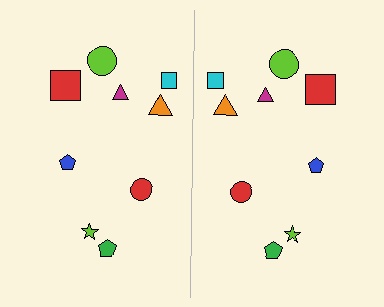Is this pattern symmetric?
Yes, this pattern has bilateral (reflection) symmetry.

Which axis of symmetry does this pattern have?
The pattern has a vertical axis of symmetry running through the center of the image.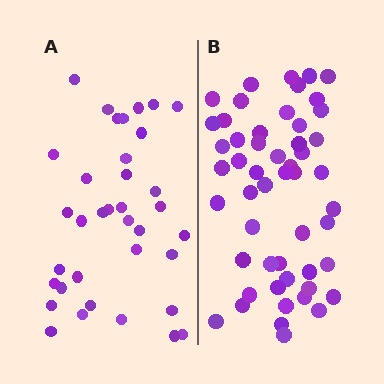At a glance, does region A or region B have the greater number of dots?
Region B (the right region) has more dots.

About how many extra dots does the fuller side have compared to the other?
Region B has approximately 15 more dots than region A.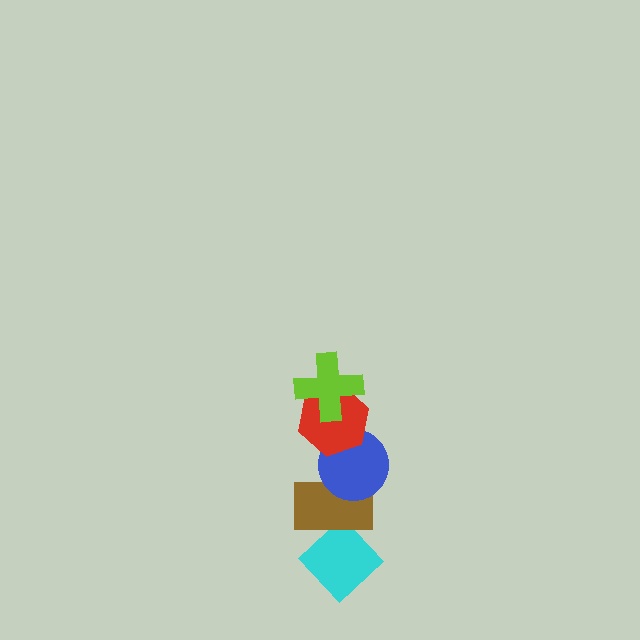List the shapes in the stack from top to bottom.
From top to bottom: the lime cross, the red hexagon, the blue circle, the brown rectangle, the cyan diamond.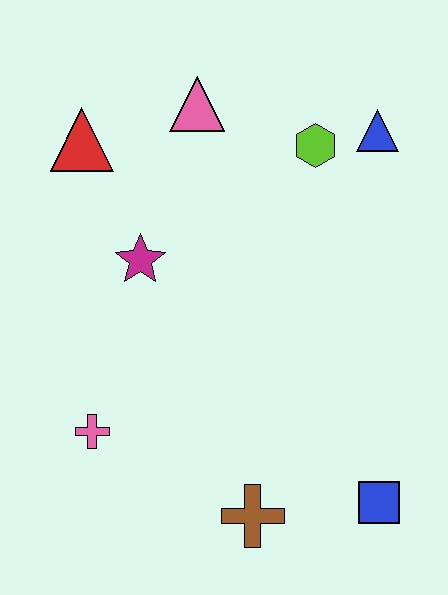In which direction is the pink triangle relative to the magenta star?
The pink triangle is above the magenta star.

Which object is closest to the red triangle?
The pink triangle is closest to the red triangle.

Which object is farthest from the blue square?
The red triangle is farthest from the blue square.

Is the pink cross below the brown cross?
No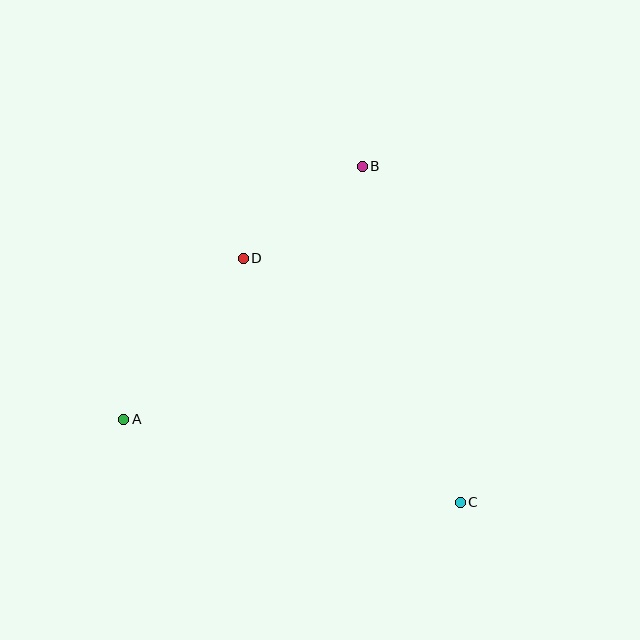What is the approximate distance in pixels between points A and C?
The distance between A and C is approximately 347 pixels.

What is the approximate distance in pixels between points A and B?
The distance between A and B is approximately 348 pixels.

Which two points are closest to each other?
Points B and D are closest to each other.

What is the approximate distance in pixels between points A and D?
The distance between A and D is approximately 200 pixels.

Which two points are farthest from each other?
Points B and C are farthest from each other.